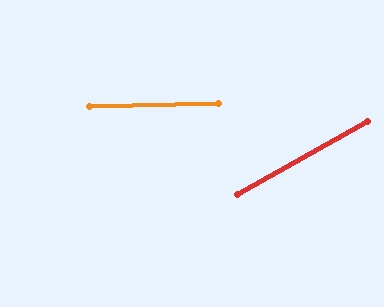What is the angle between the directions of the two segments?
Approximately 28 degrees.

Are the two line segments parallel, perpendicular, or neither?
Neither parallel nor perpendicular — they differ by about 28°.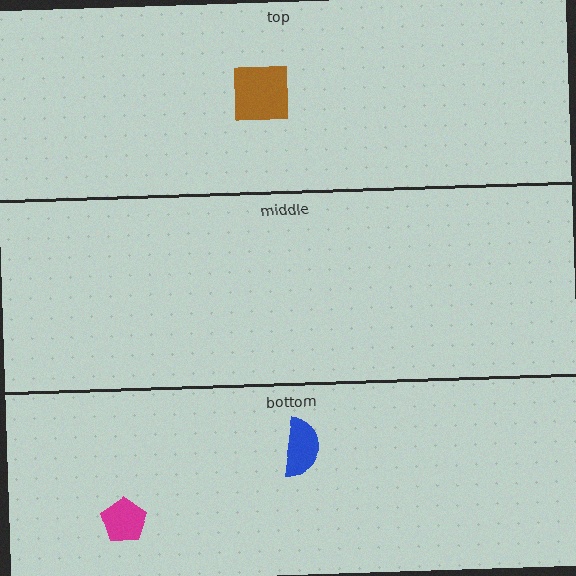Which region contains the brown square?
The top region.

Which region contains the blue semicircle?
The bottom region.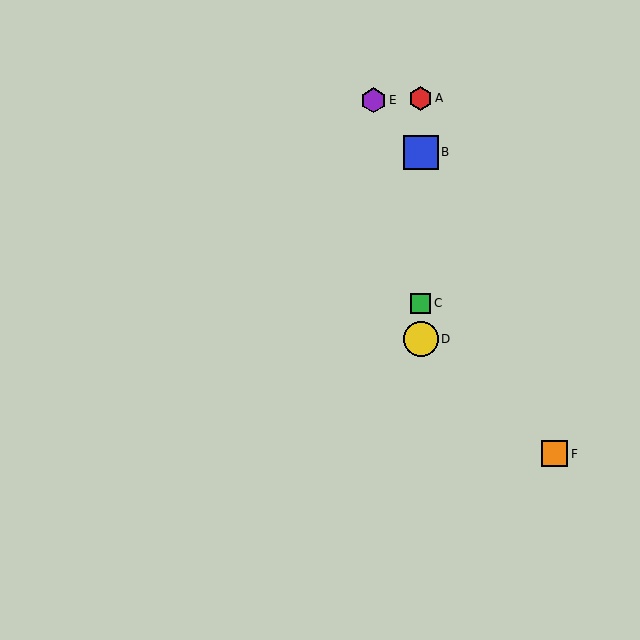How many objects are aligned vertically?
4 objects (A, B, C, D) are aligned vertically.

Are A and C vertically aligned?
Yes, both are at x≈421.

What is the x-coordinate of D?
Object D is at x≈421.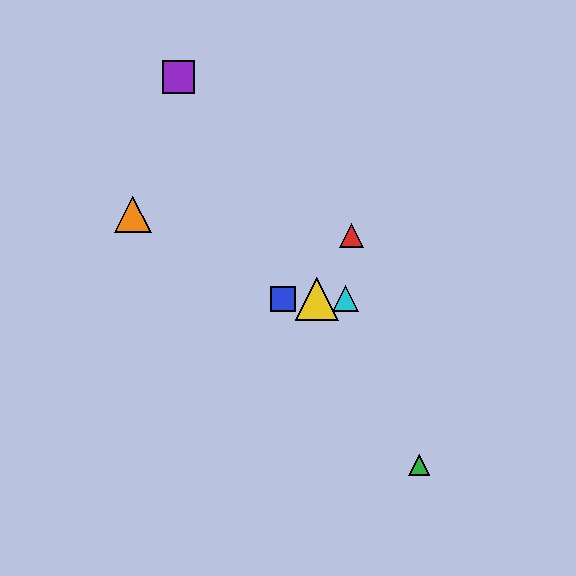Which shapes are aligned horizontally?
The blue square, the yellow triangle, the cyan triangle are aligned horizontally.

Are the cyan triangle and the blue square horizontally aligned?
Yes, both are at y≈299.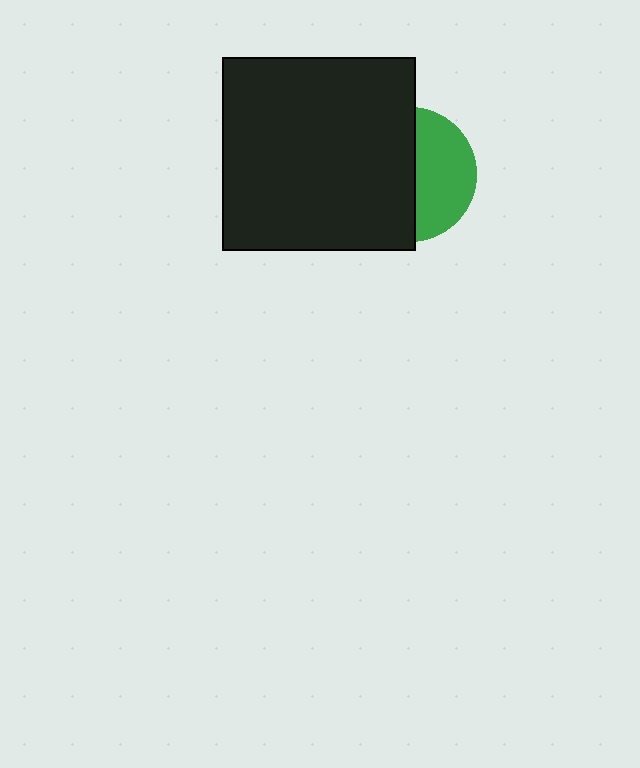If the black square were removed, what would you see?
You would see the complete green circle.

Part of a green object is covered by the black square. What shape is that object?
It is a circle.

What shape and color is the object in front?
The object in front is a black square.